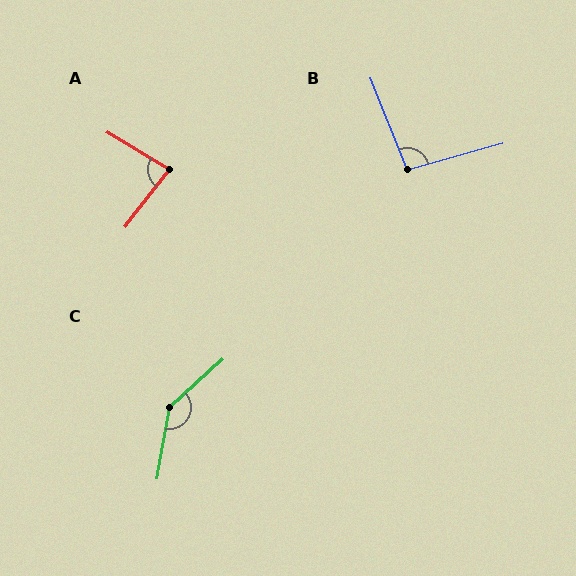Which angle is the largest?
C, at approximately 142 degrees.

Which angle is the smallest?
A, at approximately 84 degrees.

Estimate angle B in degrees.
Approximately 96 degrees.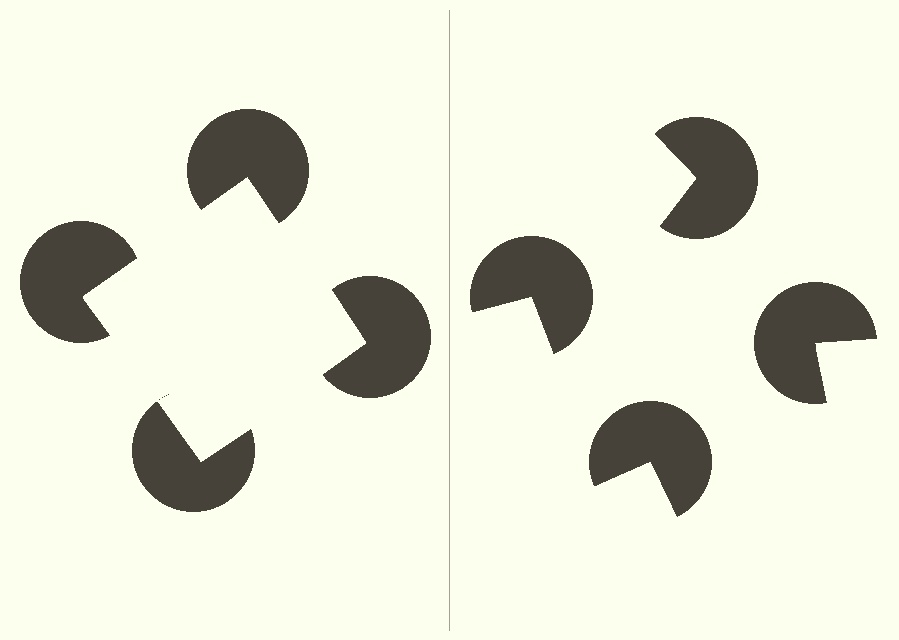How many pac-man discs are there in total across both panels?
8 — 4 on each side.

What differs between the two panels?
The pac-man discs are positioned identically on both sides; only the wedge orientations differ. On the left they align to a square; on the right they are misaligned.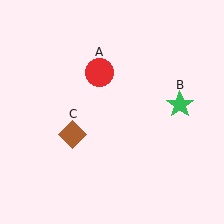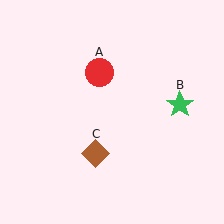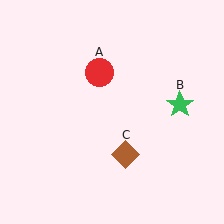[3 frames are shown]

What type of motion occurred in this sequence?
The brown diamond (object C) rotated counterclockwise around the center of the scene.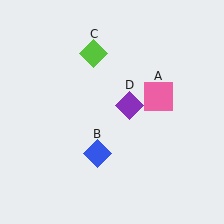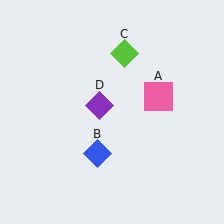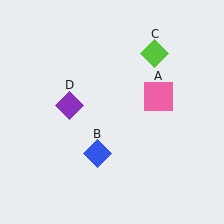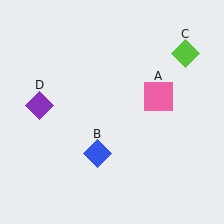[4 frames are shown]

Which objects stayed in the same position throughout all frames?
Pink square (object A) and blue diamond (object B) remained stationary.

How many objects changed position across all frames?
2 objects changed position: lime diamond (object C), purple diamond (object D).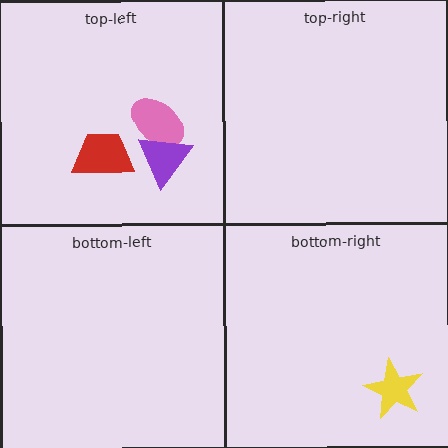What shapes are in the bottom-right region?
The yellow star.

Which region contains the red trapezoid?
The top-left region.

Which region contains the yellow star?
The bottom-right region.